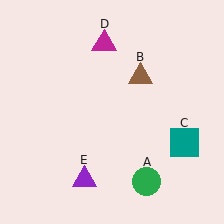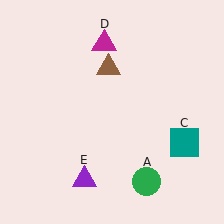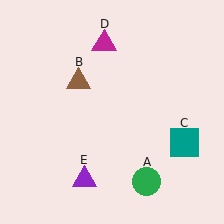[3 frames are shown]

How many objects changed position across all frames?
1 object changed position: brown triangle (object B).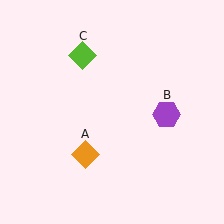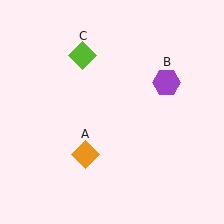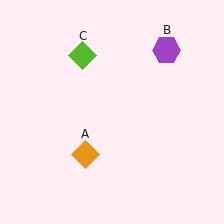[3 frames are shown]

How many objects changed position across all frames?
1 object changed position: purple hexagon (object B).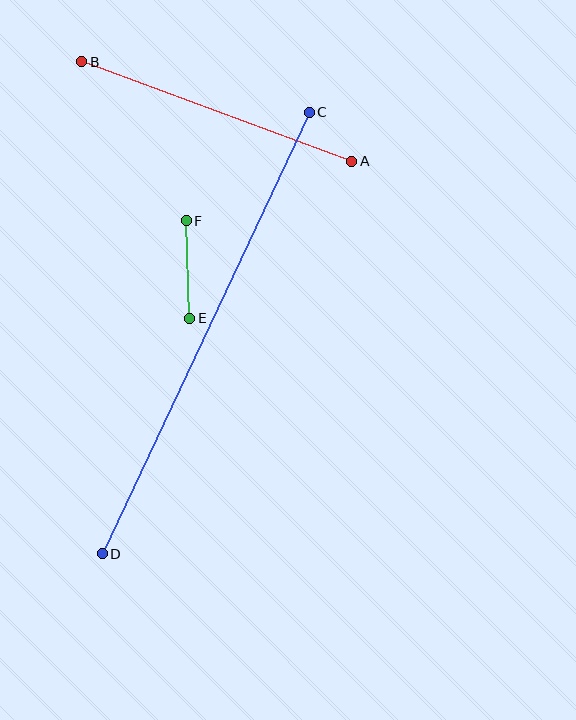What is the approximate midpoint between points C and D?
The midpoint is at approximately (206, 333) pixels.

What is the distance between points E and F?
The distance is approximately 98 pixels.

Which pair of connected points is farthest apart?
Points C and D are farthest apart.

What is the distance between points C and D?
The distance is approximately 488 pixels.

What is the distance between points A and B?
The distance is approximately 288 pixels.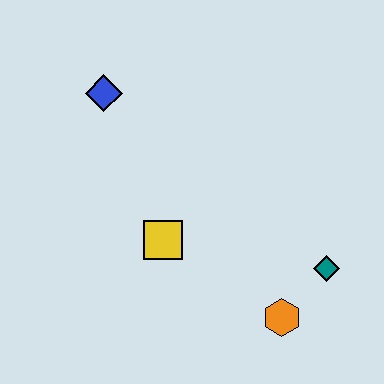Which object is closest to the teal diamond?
The orange hexagon is closest to the teal diamond.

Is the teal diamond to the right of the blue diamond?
Yes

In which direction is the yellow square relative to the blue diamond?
The yellow square is below the blue diamond.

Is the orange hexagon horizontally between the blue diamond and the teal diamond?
Yes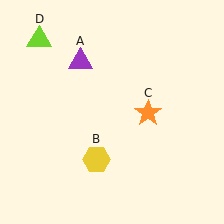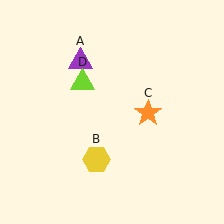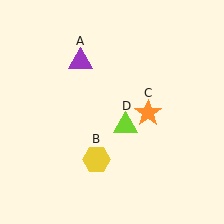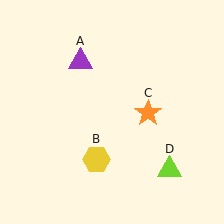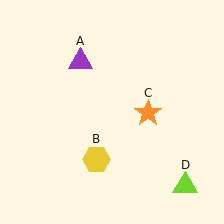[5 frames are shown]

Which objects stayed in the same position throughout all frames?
Purple triangle (object A) and yellow hexagon (object B) and orange star (object C) remained stationary.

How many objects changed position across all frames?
1 object changed position: lime triangle (object D).